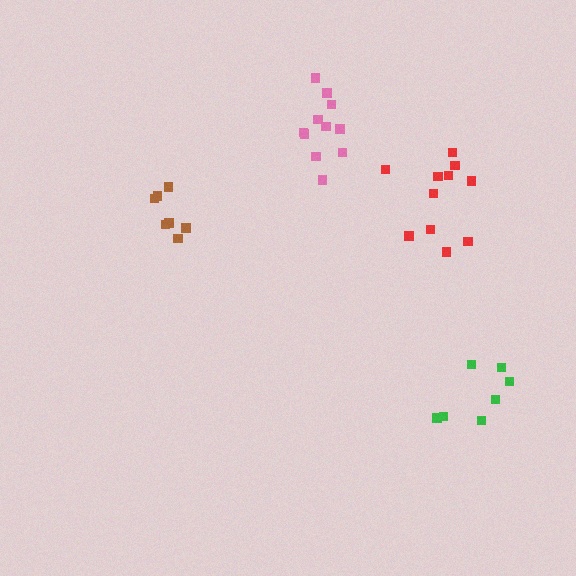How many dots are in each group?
Group 1: 7 dots, Group 2: 11 dots, Group 3: 11 dots, Group 4: 7 dots (36 total).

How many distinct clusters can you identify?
There are 4 distinct clusters.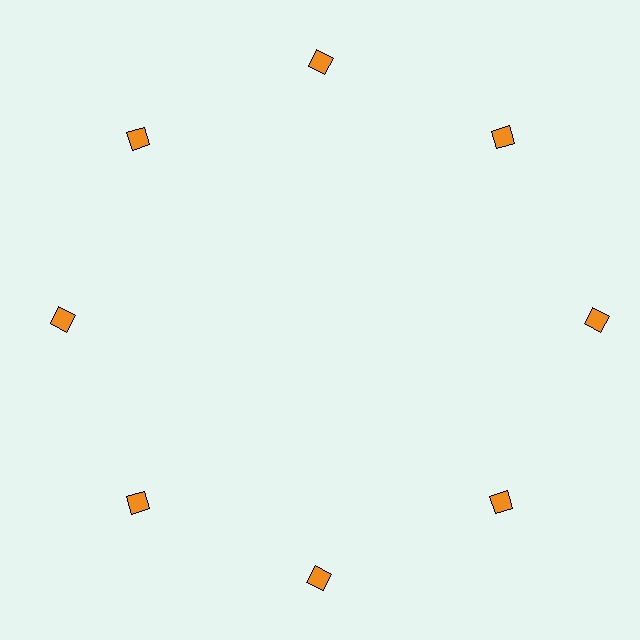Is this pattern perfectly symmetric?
No. The 8 orange diamonds are arranged in a ring, but one element near the 3 o'clock position is pushed outward from the center, breaking the 8-fold rotational symmetry.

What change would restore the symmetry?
The symmetry would be restored by moving it inward, back onto the ring so that all 8 diamonds sit at equal angles and equal distance from the center.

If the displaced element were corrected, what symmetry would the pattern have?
It would have 8-fold rotational symmetry — the pattern would map onto itself every 45 degrees.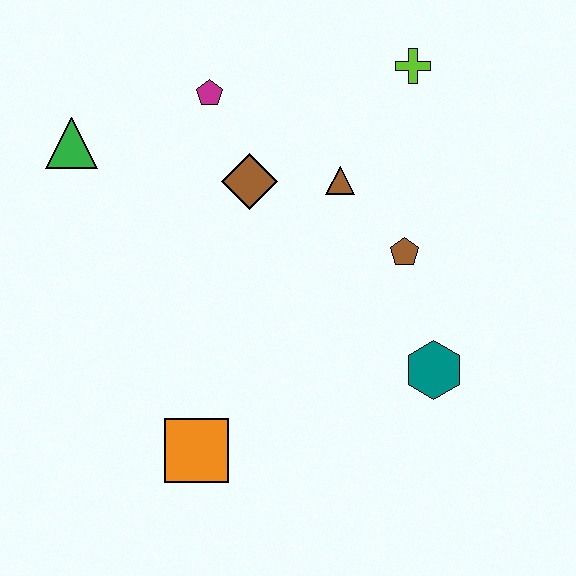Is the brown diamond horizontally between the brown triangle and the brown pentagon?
No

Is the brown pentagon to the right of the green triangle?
Yes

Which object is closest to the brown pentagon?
The brown triangle is closest to the brown pentagon.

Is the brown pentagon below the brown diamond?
Yes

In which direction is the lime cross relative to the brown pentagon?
The lime cross is above the brown pentagon.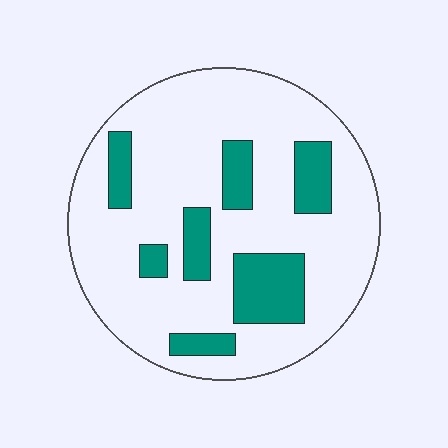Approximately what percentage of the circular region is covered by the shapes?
Approximately 20%.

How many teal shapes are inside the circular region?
7.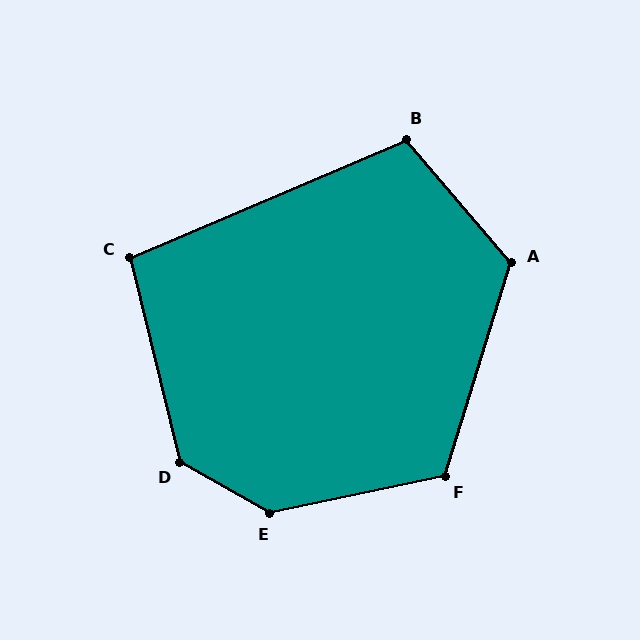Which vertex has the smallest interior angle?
C, at approximately 100 degrees.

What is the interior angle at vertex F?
Approximately 119 degrees (obtuse).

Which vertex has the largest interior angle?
E, at approximately 138 degrees.